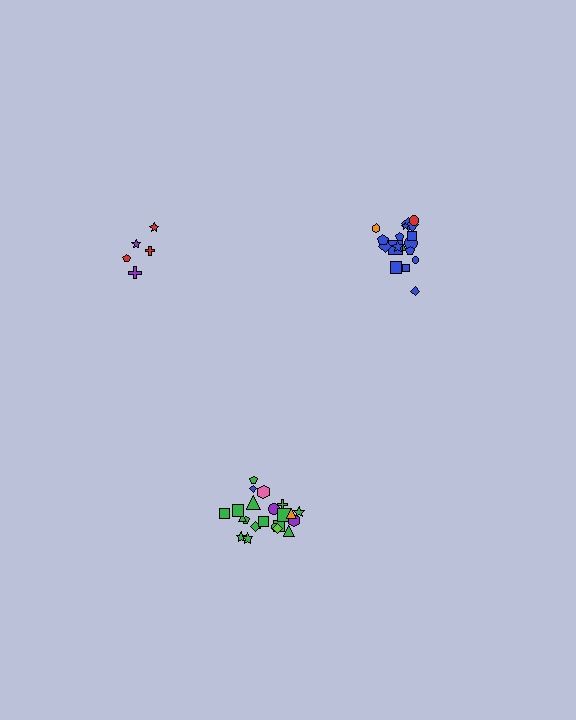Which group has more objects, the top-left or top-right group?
The top-right group.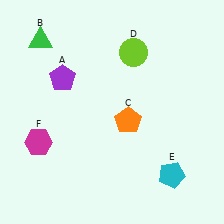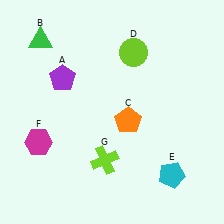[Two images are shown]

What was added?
A lime cross (G) was added in Image 2.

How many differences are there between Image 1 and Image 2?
There is 1 difference between the two images.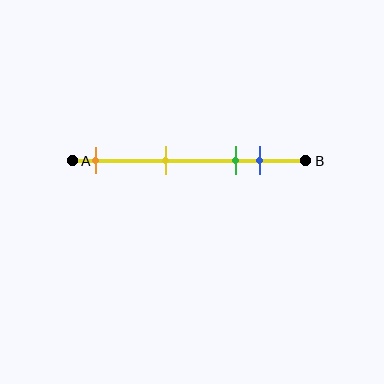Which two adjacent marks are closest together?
The green and blue marks are the closest adjacent pair.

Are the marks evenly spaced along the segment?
No, the marks are not evenly spaced.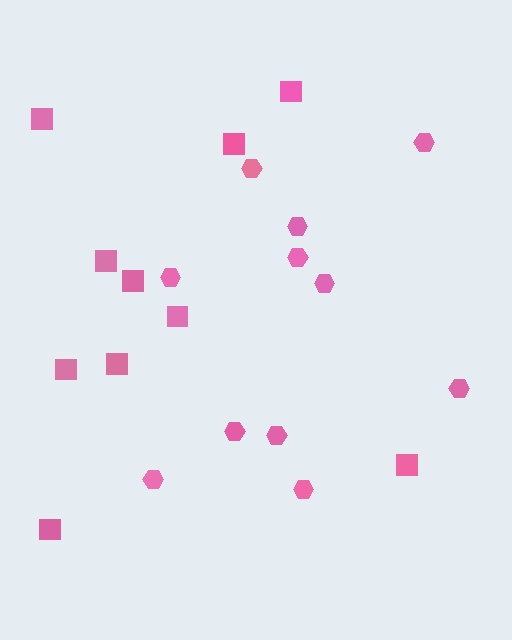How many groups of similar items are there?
There are 2 groups: one group of hexagons (11) and one group of squares (10).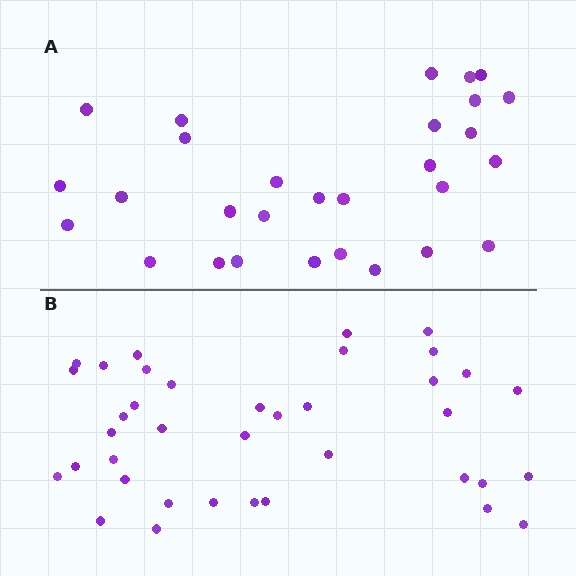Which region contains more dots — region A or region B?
Region B (the bottom region) has more dots.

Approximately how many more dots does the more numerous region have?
Region B has roughly 8 or so more dots than region A.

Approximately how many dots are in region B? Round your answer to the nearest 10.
About 40 dots. (The exact count is 38, which rounds to 40.)